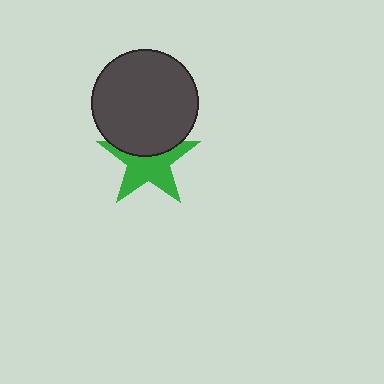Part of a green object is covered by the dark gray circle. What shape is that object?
It is a star.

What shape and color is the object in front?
The object in front is a dark gray circle.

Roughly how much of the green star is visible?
About half of it is visible (roughly 63%).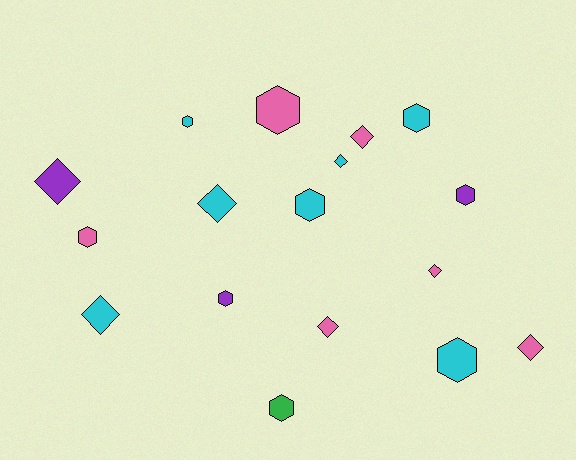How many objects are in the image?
There are 17 objects.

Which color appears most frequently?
Cyan, with 7 objects.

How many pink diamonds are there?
There are 4 pink diamonds.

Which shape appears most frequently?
Hexagon, with 9 objects.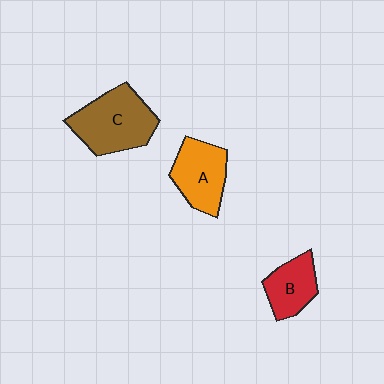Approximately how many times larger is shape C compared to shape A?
Approximately 1.3 times.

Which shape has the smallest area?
Shape B (red).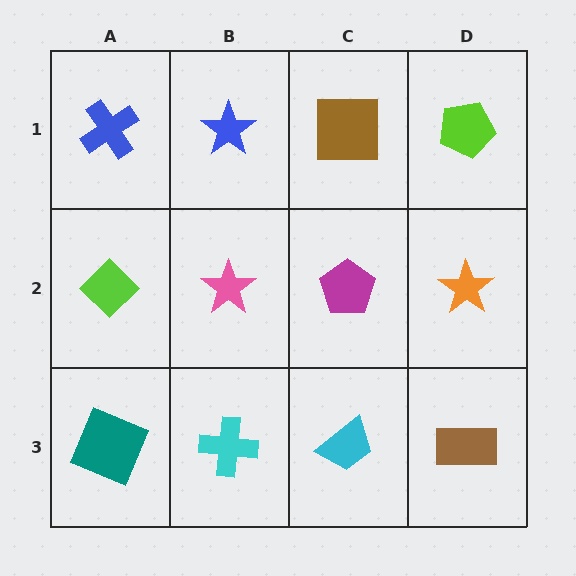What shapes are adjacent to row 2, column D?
A lime pentagon (row 1, column D), a brown rectangle (row 3, column D), a magenta pentagon (row 2, column C).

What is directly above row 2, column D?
A lime pentagon.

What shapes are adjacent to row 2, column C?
A brown square (row 1, column C), a cyan trapezoid (row 3, column C), a pink star (row 2, column B), an orange star (row 2, column D).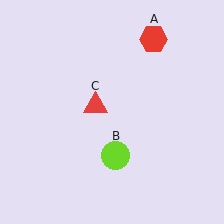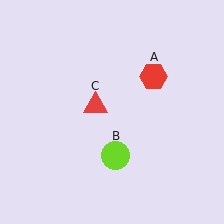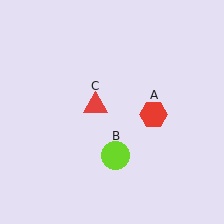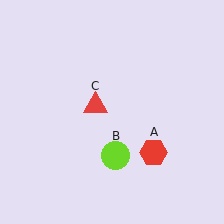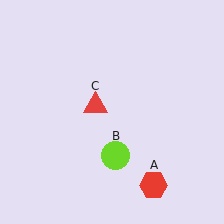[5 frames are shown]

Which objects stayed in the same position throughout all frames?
Lime circle (object B) and red triangle (object C) remained stationary.